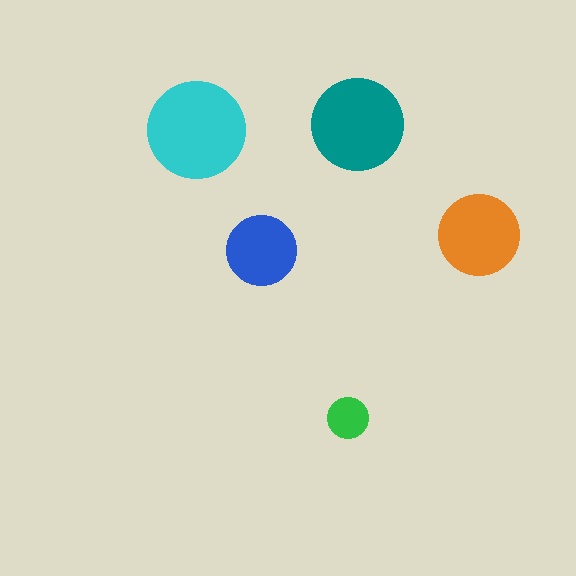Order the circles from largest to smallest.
the cyan one, the teal one, the orange one, the blue one, the green one.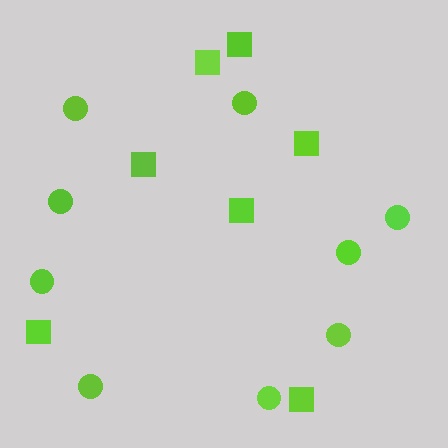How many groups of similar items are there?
There are 2 groups: one group of squares (7) and one group of circles (9).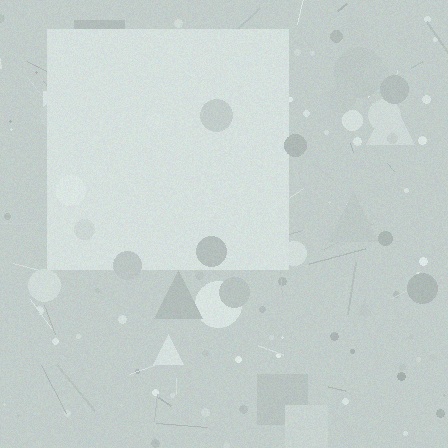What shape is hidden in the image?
A square is hidden in the image.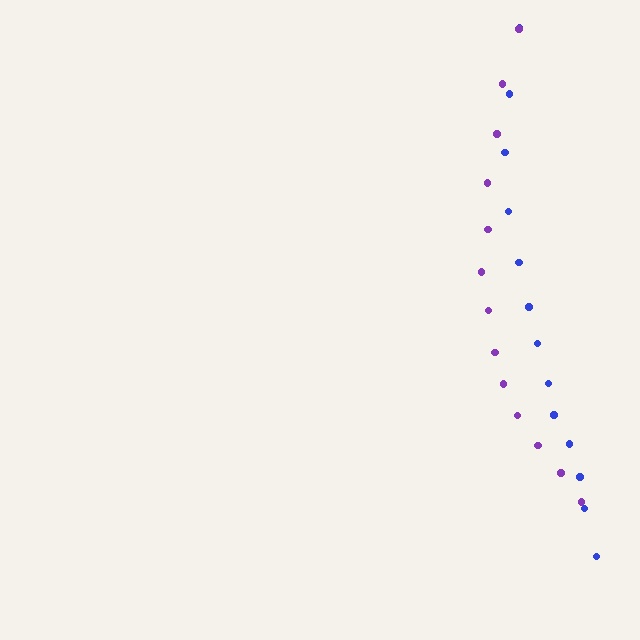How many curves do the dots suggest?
There are 2 distinct paths.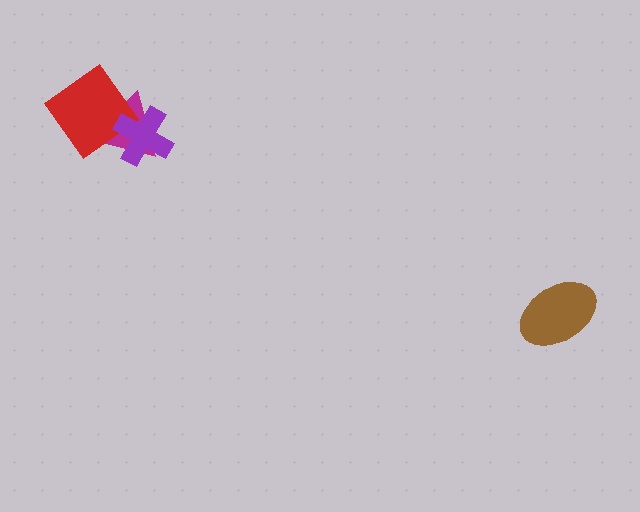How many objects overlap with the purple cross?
2 objects overlap with the purple cross.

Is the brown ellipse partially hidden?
No, no other shape covers it.